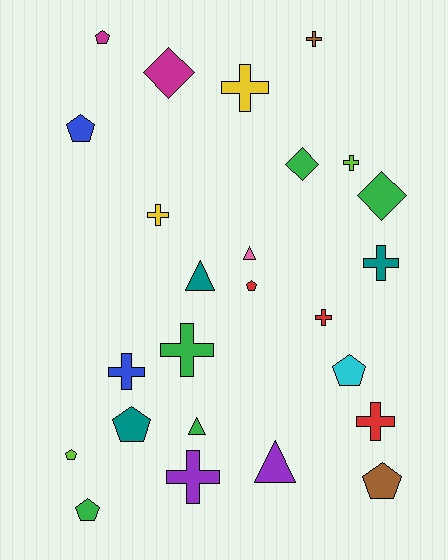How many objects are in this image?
There are 25 objects.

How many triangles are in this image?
There are 4 triangles.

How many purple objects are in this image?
There are 2 purple objects.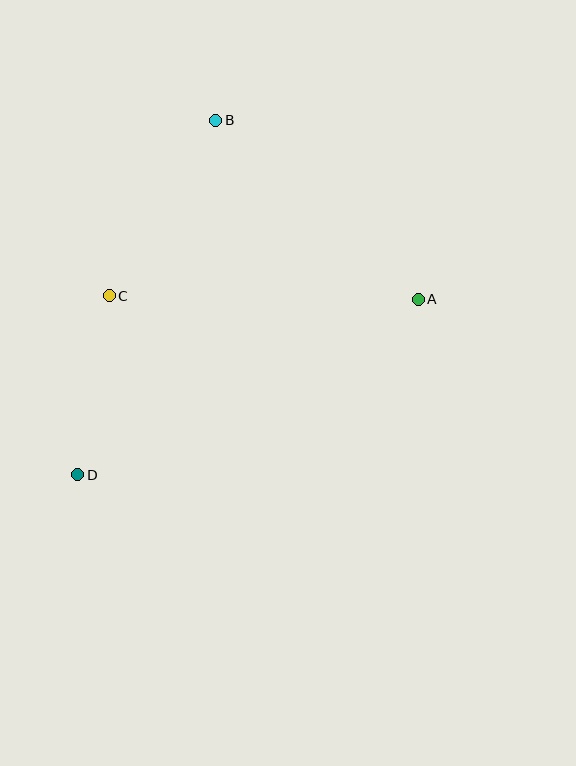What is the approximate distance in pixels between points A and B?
The distance between A and B is approximately 270 pixels.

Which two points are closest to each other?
Points C and D are closest to each other.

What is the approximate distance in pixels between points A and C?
The distance between A and C is approximately 309 pixels.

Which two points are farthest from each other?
Points A and D are farthest from each other.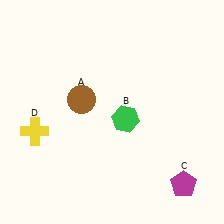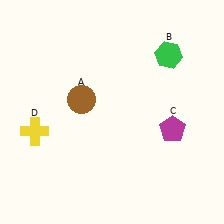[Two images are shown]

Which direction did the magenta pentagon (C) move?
The magenta pentagon (C) moved up.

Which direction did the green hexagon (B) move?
The green hexagon (B) moved up.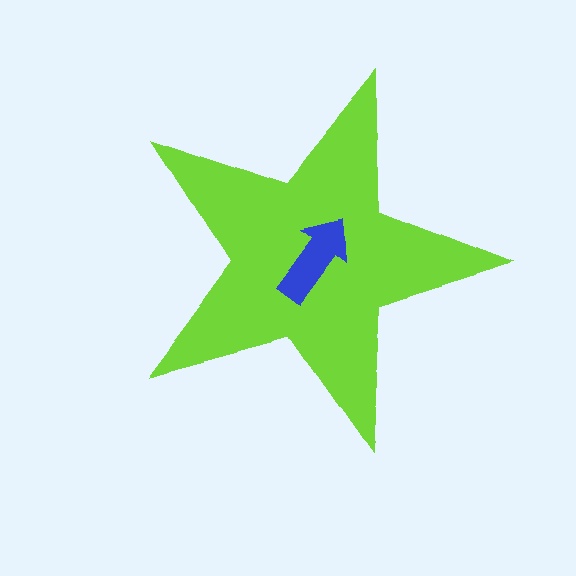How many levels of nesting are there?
2.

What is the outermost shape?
The lime star.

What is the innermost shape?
The blue arrow.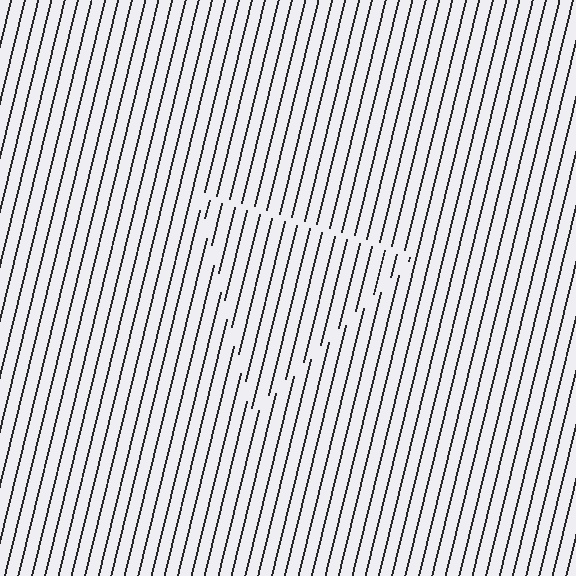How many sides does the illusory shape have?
3 sides — the line-ends trace a triangle.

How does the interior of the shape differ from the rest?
The interior of the shape contains the same grating, shifted by half a period — the contour is defined by the phase discontinuity where line-ends from the inner and outer gratings abut.